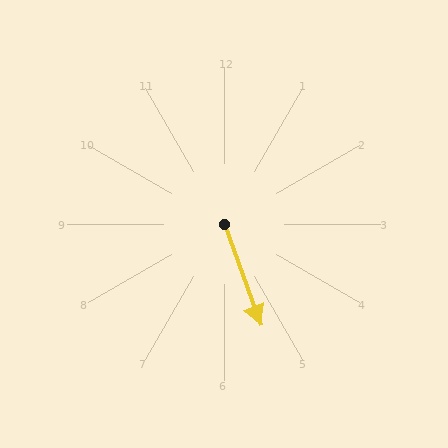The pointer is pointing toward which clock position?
Roughly 5 o'clock.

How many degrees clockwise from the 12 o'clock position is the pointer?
Approximately 160 degrees.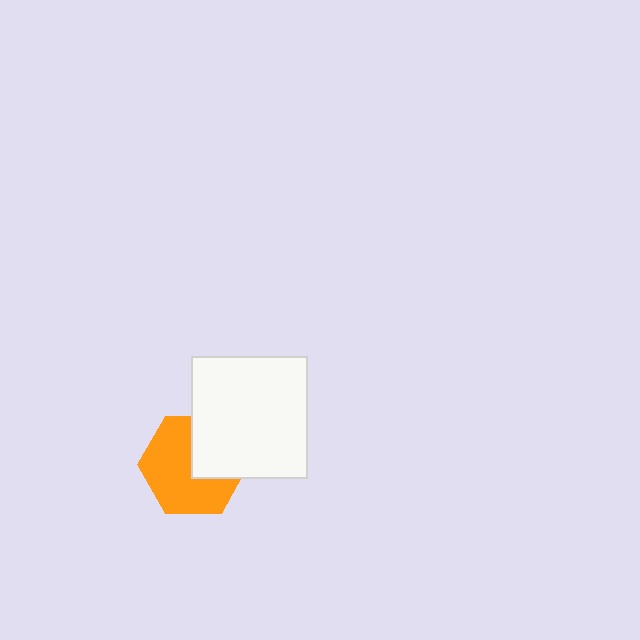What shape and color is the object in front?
The object in front is a white rectangle.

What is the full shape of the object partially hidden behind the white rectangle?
The partially hidden object is an orange hexagon.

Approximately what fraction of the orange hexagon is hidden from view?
Roughly 36% of the orange hexagon is hidden behind the white rectangle.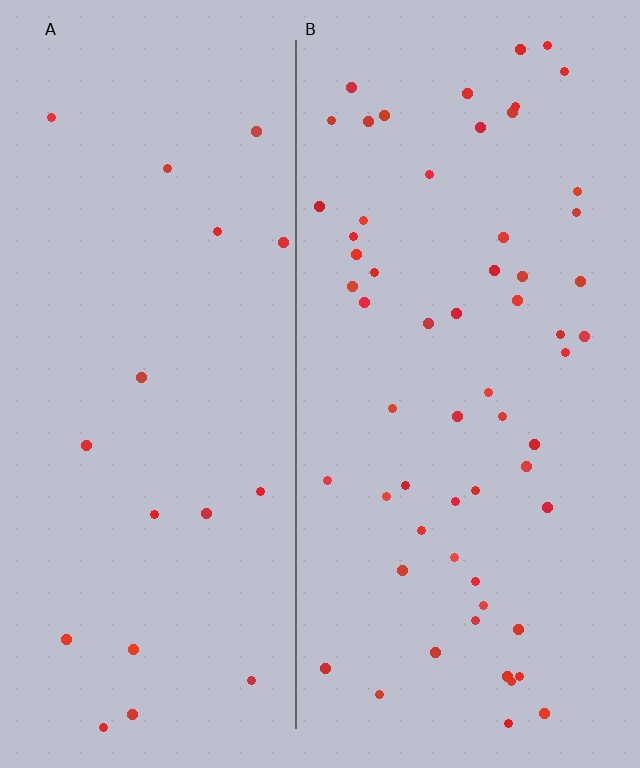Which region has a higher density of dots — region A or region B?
B (the right).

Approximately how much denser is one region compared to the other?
Approximately 3.2× — region B over region A.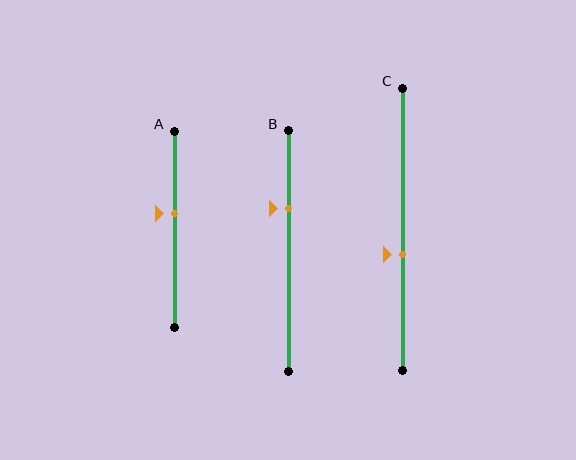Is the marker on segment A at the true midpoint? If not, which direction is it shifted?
No, the marker on segment A is shifted upward by about 8% of the segment length.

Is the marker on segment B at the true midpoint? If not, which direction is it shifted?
No, the marker on segment B is shifted upward by about 18% of the segment length.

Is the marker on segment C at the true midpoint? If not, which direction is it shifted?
No, the marker on segment C is shifted downward by about 9% of the segment length.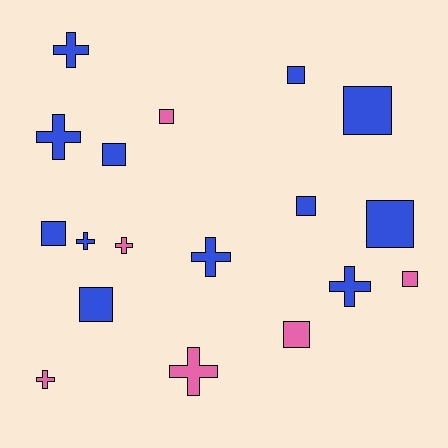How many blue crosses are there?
There are 5 blue crosses.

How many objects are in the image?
There are 18 objects.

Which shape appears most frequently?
Square, with 10 objects.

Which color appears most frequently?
Blue, with 12 objects.